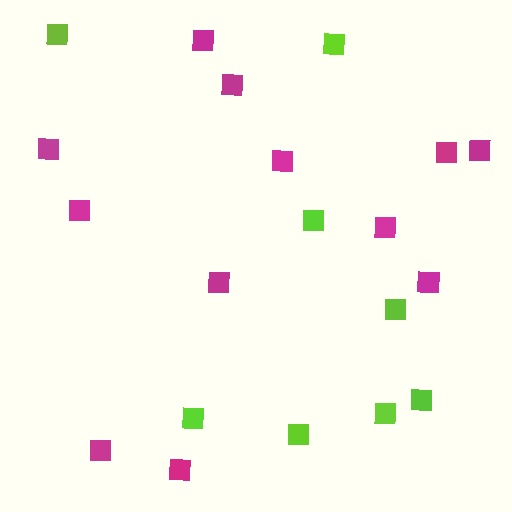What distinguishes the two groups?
There are 2 groups: one group of magenta squares (12) and one group of lime squares (8).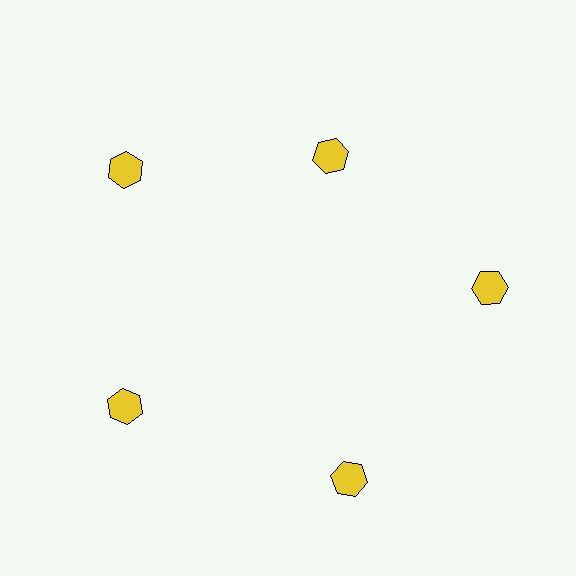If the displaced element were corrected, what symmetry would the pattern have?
It would have 5-fold rotational symmetry — the pattern would map onto itself every 72 degrees.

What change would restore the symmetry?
The symmetry would be restored by moving it outward, back onto the ring so that all 5 hexagons sit at equal angles and equal distance from the center.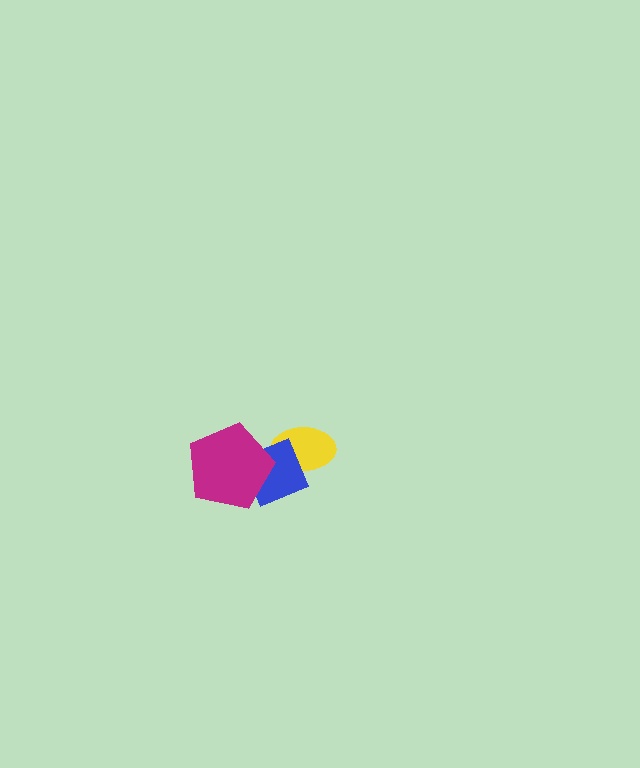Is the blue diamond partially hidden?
Yes, it is partially covered by another shape.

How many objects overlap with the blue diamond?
2 objects overlap with the blue diamond.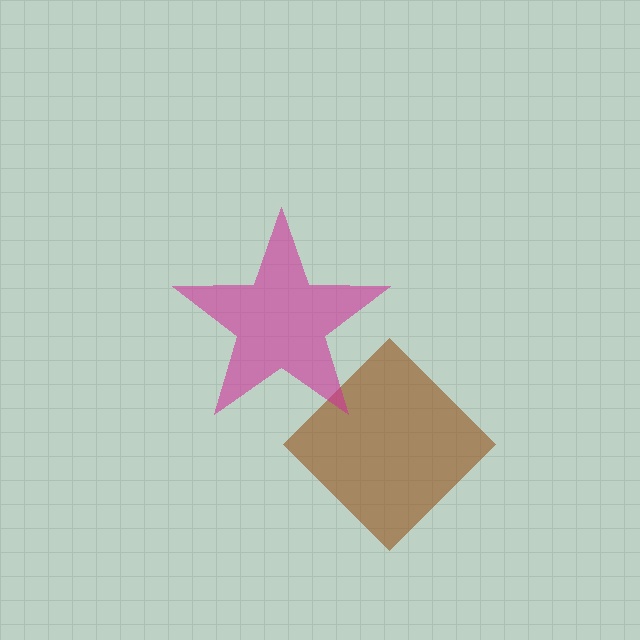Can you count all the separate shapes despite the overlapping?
Yes, there are 2 separate shapes.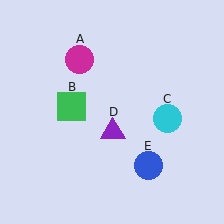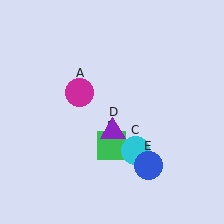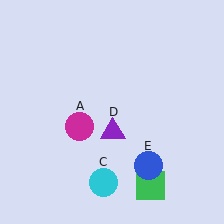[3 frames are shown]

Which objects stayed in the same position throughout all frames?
Purple triangle (object D) and blue circle (object E) remained stationary.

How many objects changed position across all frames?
3 objects changed position: magenta circle (object A), green square (object B), cyan circle (object C).